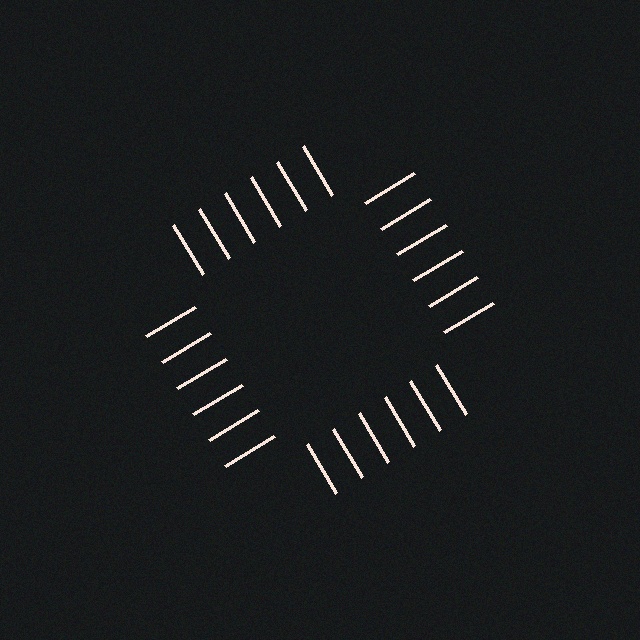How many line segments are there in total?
24 — 6 along each of the 4 edges.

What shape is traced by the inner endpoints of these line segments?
An illusory square — the line segments terminate on its edges but no continuous stroke is drawn.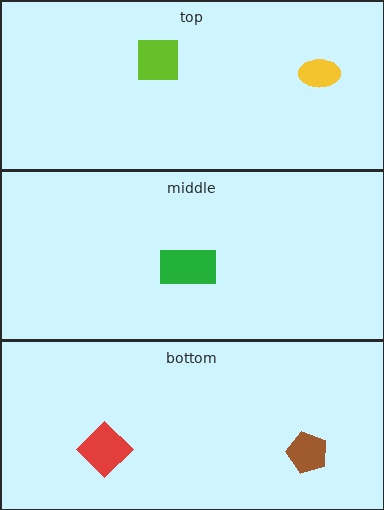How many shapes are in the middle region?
1.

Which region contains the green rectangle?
The middle region.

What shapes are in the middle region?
The green rectangle.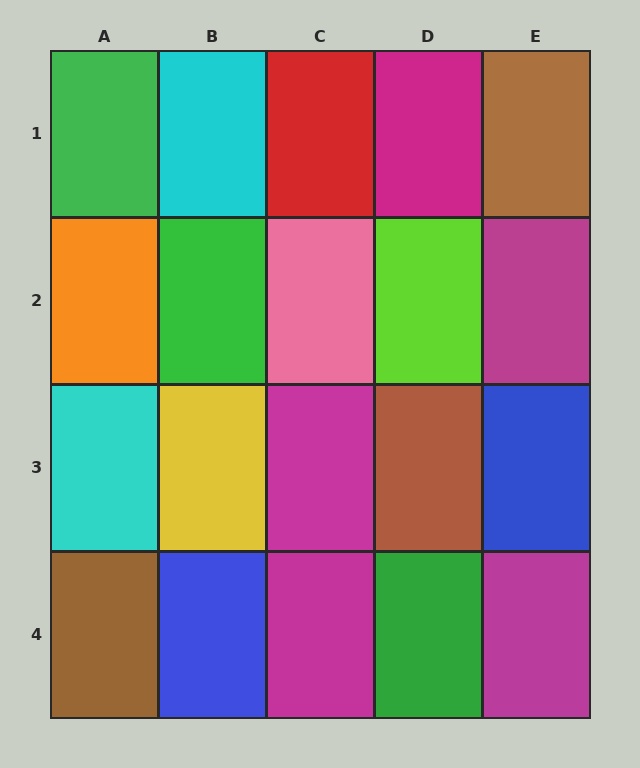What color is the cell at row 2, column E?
Magenta.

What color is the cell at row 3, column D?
Brown.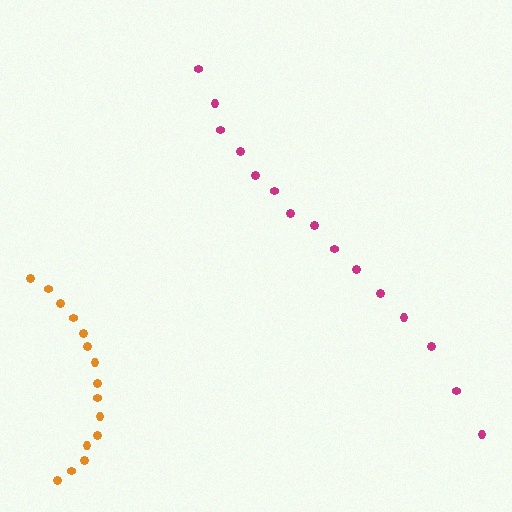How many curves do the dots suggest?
There are 2 distinct paths.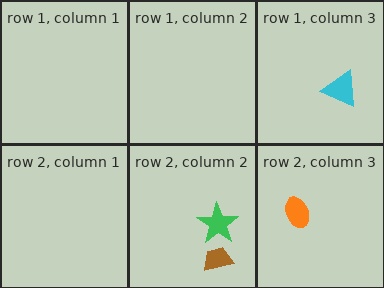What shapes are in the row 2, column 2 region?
The green star, the brown trapezoid.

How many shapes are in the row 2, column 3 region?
1.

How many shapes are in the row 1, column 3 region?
1.